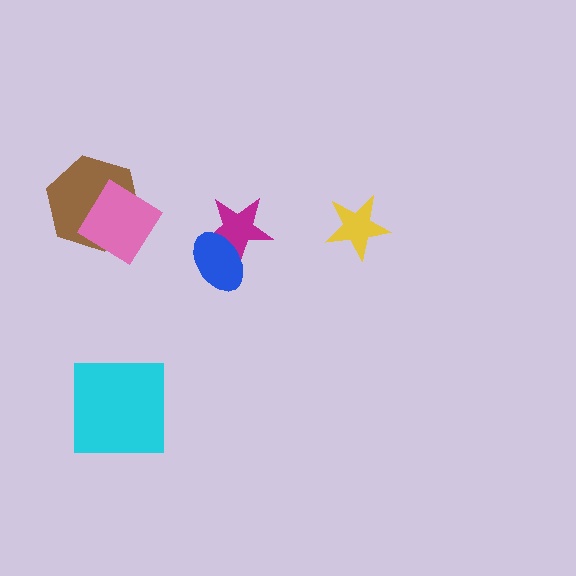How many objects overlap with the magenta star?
1 object overlaps with the magenta star.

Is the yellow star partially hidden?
No, no other shape covers it.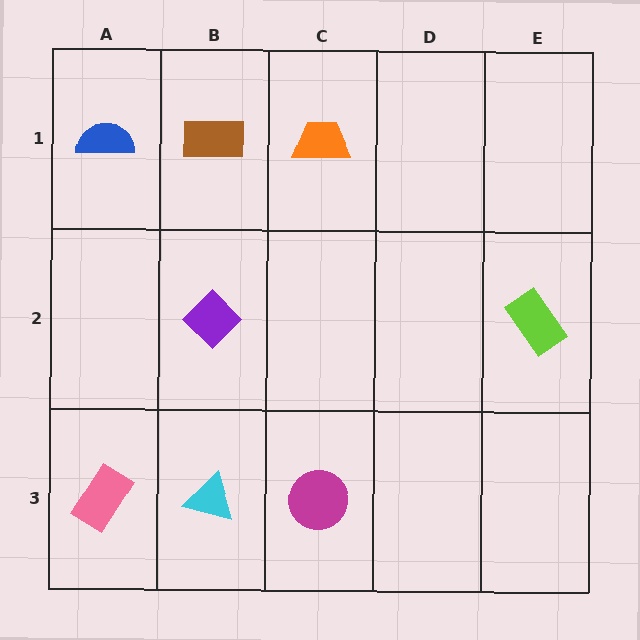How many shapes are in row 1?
3 shapes.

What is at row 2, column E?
A lime rectangle.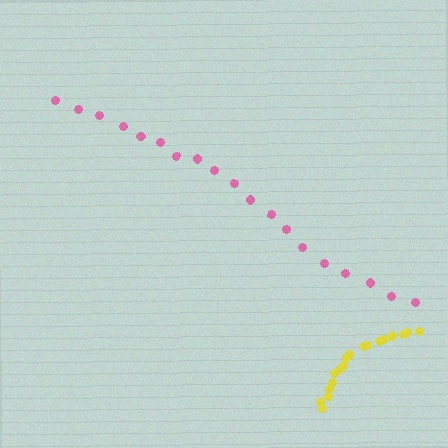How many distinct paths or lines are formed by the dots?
There are 2 distinct paths.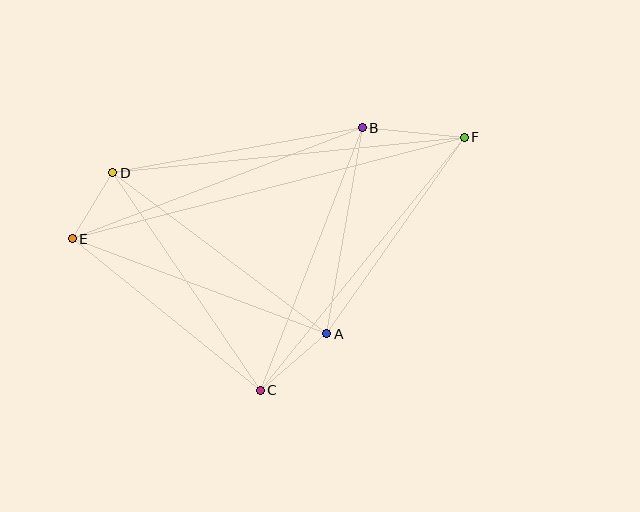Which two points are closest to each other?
Points D and E are closest to each other.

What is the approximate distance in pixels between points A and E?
The distance between A and E is approximately 271 pixels.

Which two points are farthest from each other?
Points E and F are farthest from each other.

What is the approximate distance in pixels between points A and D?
The distance between A and D is approximately 268 pixels.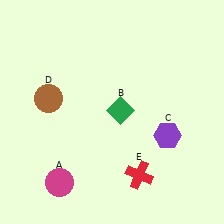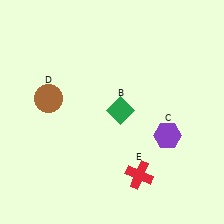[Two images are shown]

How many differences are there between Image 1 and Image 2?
There is 1 difference between the two images.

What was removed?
The magenta circle (A) was removed in Image 2.